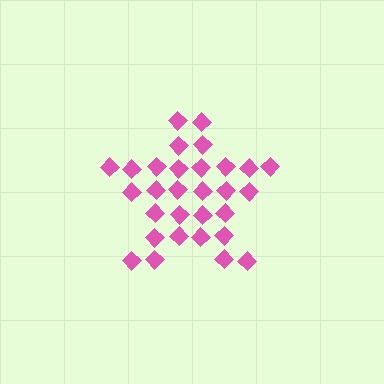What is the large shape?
The large shape is a star.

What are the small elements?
The small elements are diamonds.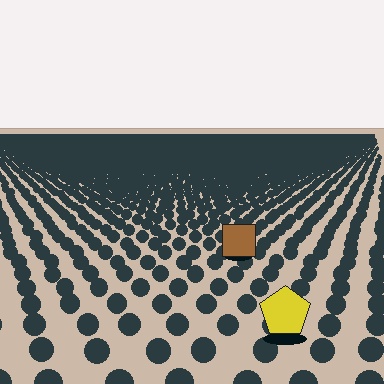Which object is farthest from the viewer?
The brown square is farthest from the viewer. It appears smaller and the ground texture around it is denser.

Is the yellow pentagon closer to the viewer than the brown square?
Yes. The yellow pentagon is closer — you can tell from the texture gradient: the ground texture is coarser near it.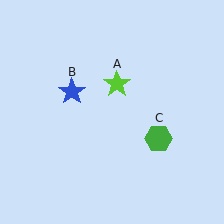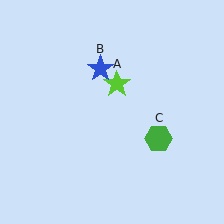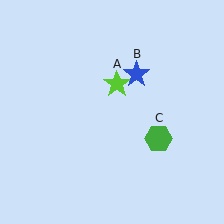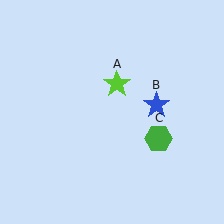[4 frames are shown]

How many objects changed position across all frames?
1 object changed position: blue star (object B).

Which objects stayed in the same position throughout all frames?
Lime star (object A) and green hexagon (object C) remained stationary.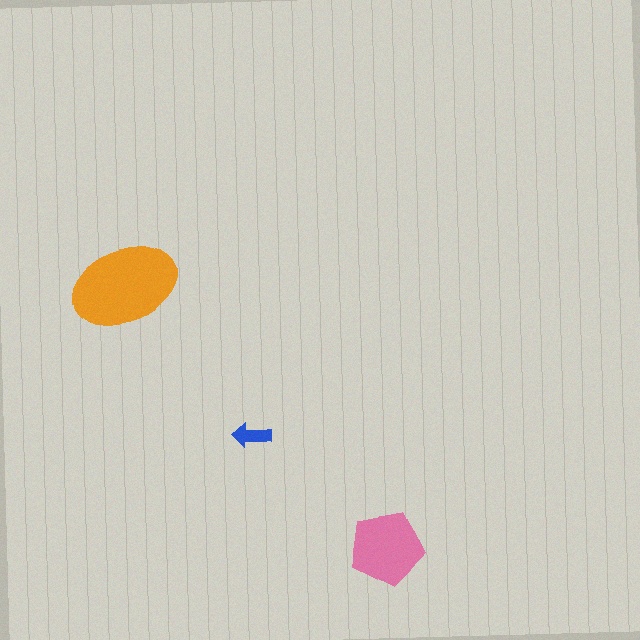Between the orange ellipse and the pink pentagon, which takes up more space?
The orange ellipse.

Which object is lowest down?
The pink pentagon is bottommost.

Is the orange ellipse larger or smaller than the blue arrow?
Larger.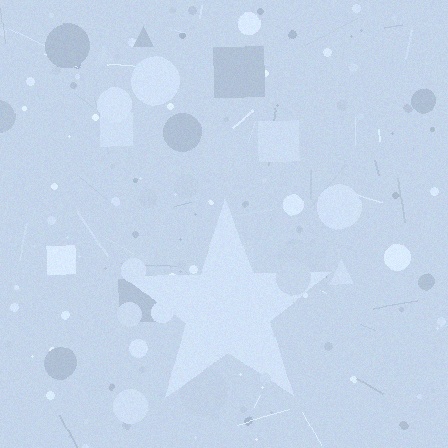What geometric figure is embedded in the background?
A star is embedded in the background.